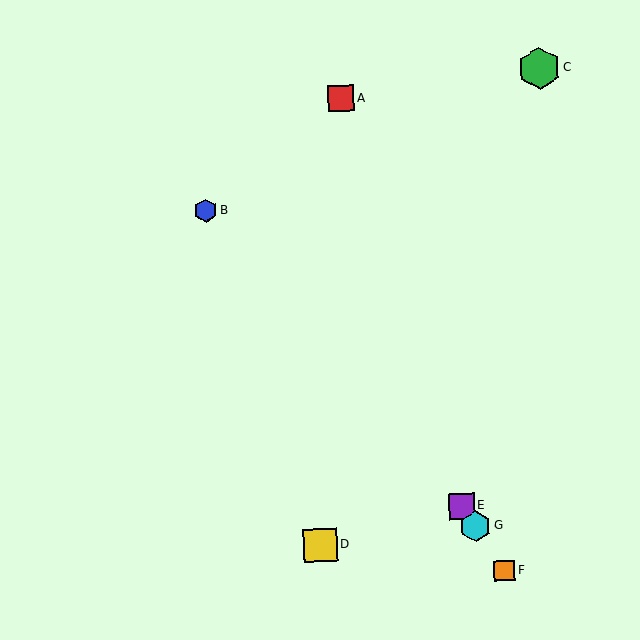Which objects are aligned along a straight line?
Objects E, F, G are aligned along a straight line.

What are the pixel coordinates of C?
Object C is at (539, 68).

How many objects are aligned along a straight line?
3 objects (E, F, G) are aligned along a straight line.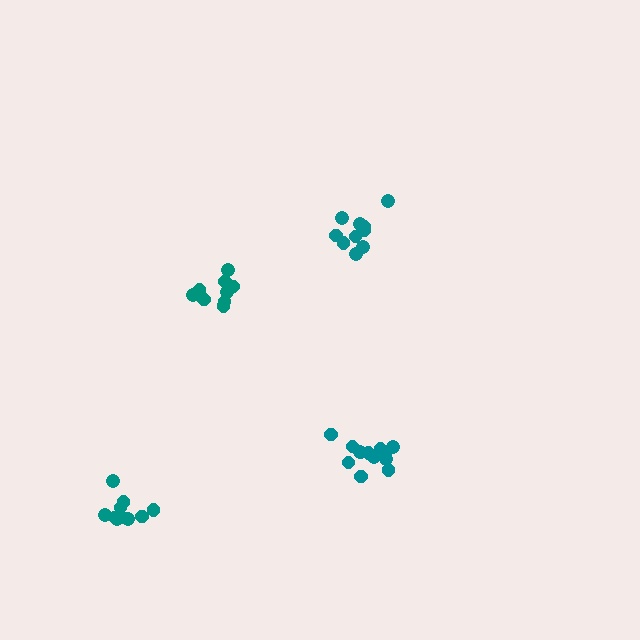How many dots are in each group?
Group 1: 14 dots, Group 2: 9 dots, Group 3: 10 dots, Group 4: 11 dots (44 total).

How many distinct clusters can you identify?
There are 4 distinct clusters.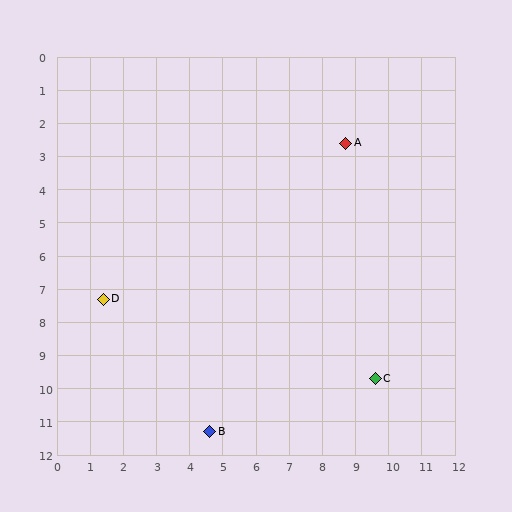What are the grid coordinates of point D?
Point D is at approximately (1.4, 7.3).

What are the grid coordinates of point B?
Point B is at approximately (4.6, 11.3).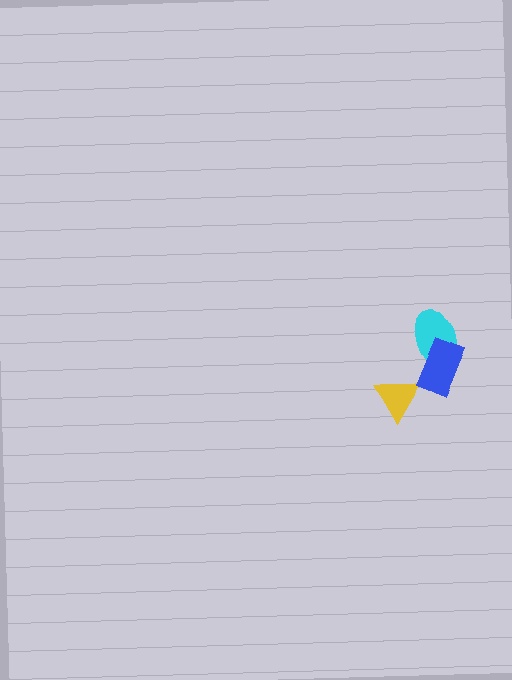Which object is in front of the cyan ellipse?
The blue rectangle is in front of the cyan ellipse.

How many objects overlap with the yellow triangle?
0 objects overlap with the yellow triangle.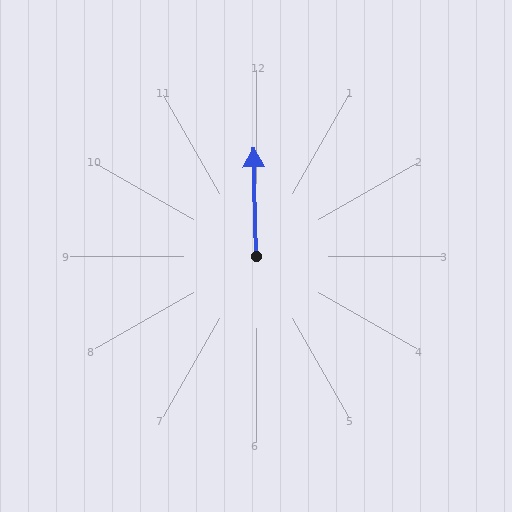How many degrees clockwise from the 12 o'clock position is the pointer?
Approximately 359 degrees.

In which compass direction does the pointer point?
North.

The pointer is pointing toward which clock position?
Roughly 12 o'clock.